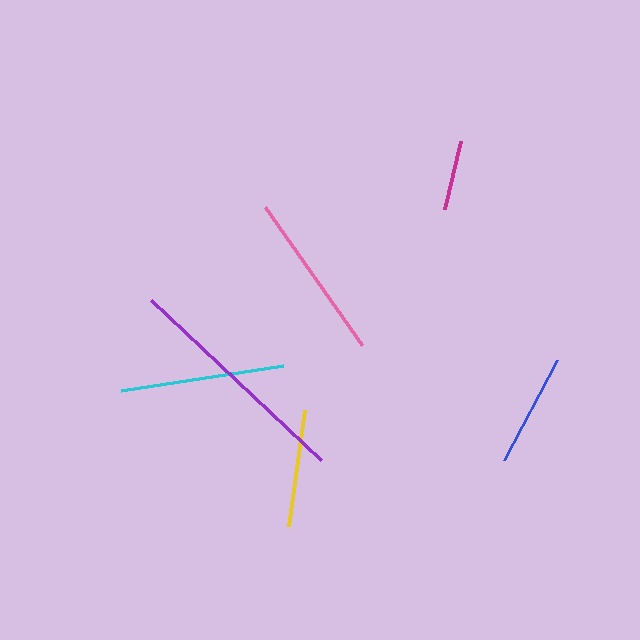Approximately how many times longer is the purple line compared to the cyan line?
The purple line is approximately 1.4 times the length of the cyan line.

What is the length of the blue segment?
The blue segment is approximately 113 pixels long.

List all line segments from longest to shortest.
From longest to shortest: purple, pink, cyan, yellow, blue, magenta.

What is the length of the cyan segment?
The cyan segment is approximately 164 pixels long.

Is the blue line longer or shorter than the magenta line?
The blue line is longer than the magenta line.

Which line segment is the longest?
The purple line is the longest at approximately 233 pixels.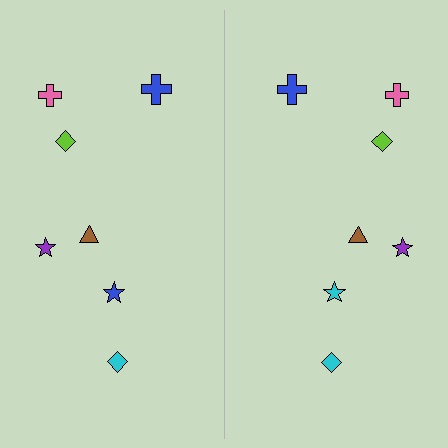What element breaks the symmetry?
The cyan star on the right side breaks the symmetry — its mirror counterpart is blue.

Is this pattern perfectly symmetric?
No, the pattern is not perfectly symmetric. The cyan star on the right side breaks the symmetry — its mirror counterpart is blue.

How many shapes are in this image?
There are 14 shapes in this image.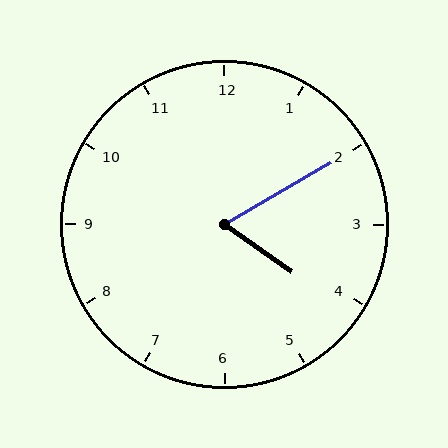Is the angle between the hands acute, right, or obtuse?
It is acute.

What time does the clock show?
4:10.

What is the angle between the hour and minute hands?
Approximately 65 degrees.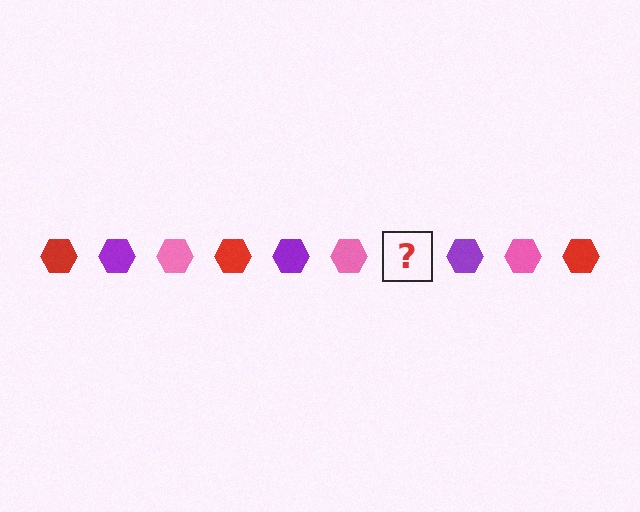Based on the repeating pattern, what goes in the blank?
The blank should be a red hexagon.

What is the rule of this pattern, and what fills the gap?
The rule is that the pattern cycles through red, purple, pink hexagons. The gap should be filled with a red hexagon.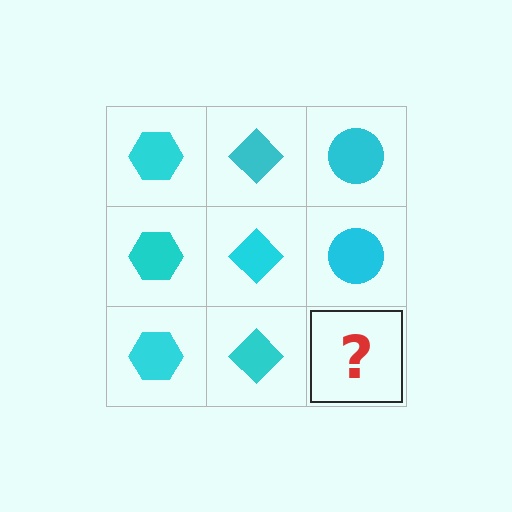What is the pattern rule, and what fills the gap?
The rule is that each column has a consistent shape. The gap should be filled with a cyan circle.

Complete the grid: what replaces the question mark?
The question mark should be replaced with a cyan circle.